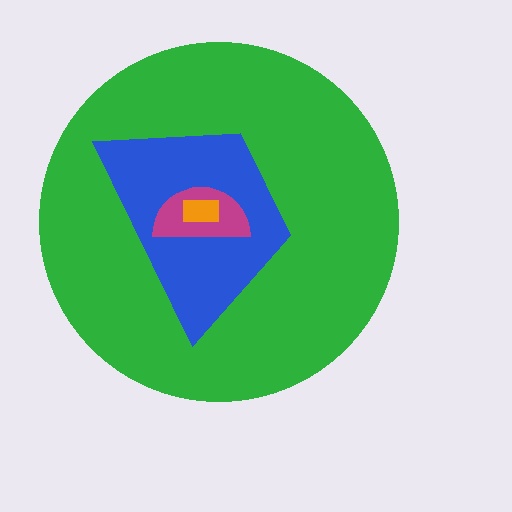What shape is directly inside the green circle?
The blue trapezoid.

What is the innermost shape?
The orange rectangle.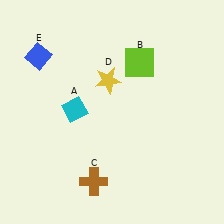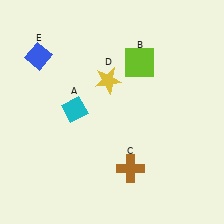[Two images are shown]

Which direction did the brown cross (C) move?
The brown cross (C) moved right.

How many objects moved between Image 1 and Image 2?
1 object moved between the two images.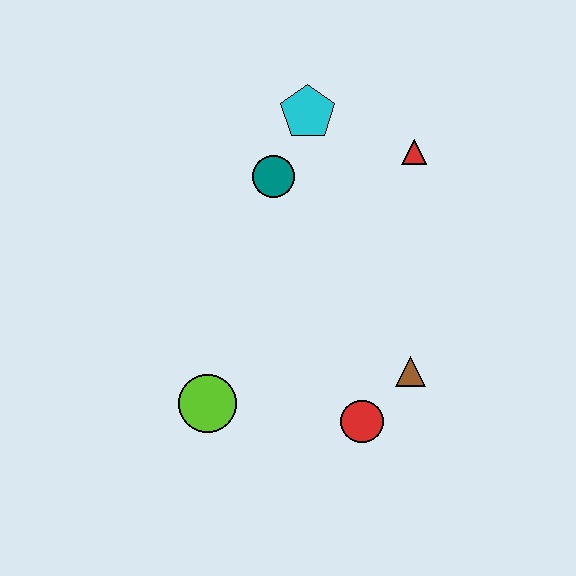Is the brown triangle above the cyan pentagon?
No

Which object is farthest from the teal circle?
The red circle is farthest from the teal circle.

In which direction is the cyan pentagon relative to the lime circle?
The cyan pentagon is above the lime circle.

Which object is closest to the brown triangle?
The red circle is closest to the brown triangle.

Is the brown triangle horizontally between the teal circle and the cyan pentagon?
No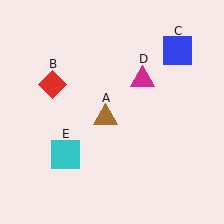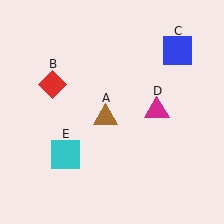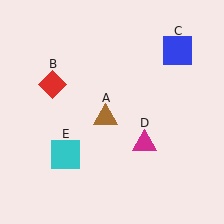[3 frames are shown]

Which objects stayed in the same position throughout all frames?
Brown triangle (object A) and red diamond (object B) and blue square (object C) and cyan square (object E) remained stationary.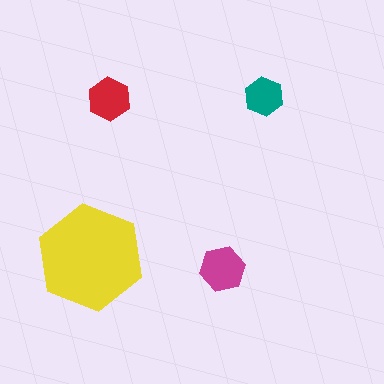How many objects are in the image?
There are 4 objects in the image.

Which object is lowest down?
The magenta hexagon is bottommost.